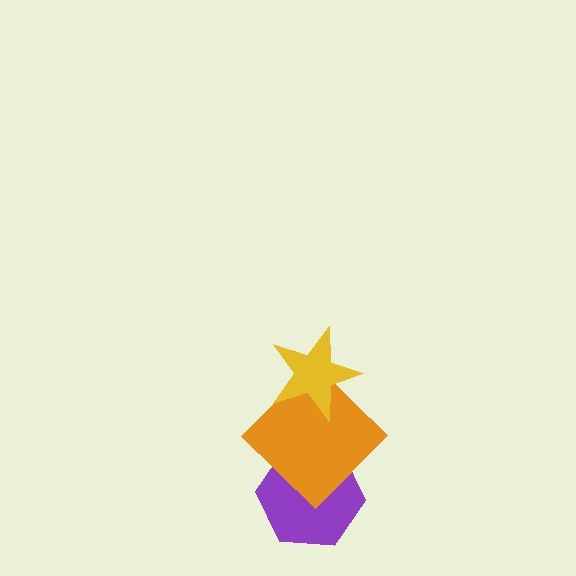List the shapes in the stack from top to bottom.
From top to bottom: the yellow star, the orange diamond, the purple hexagon.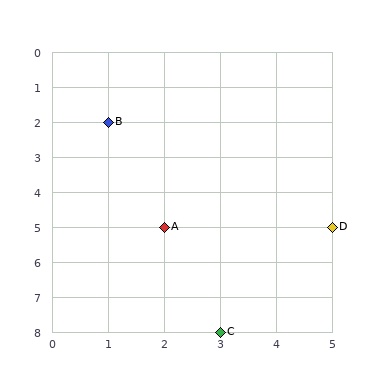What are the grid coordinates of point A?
Point A is at grid coordinates (2, 5).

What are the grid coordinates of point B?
Point B is at grid coordinates (1, 2).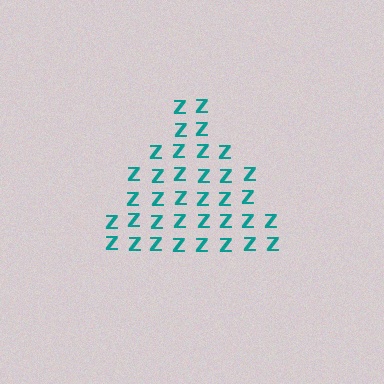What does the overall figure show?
The overall figure shows a triangle.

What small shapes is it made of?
It is made of small letter Z's.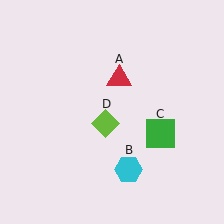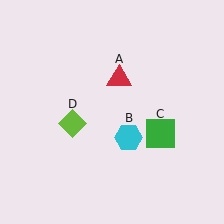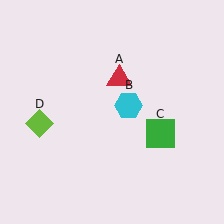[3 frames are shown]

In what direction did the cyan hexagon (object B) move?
The cyan hexagon (object B) moved up.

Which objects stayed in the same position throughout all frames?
Red triangle (object A) and green square (object C) remained stationary.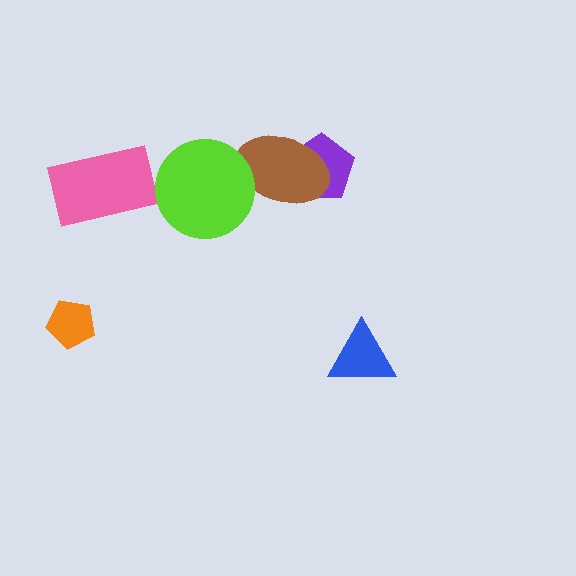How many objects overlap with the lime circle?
1 object overlaps with the lime circle.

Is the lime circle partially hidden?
No, no other shape covers it.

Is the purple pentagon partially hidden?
Yes, it is partially covered by another shape.